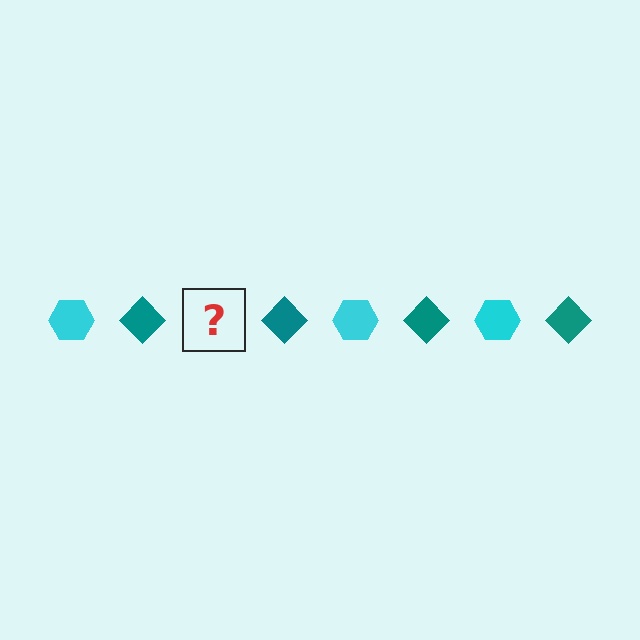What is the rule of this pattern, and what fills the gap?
The rule is that the pattern alternates between cyan hexagon and teal diamond. The gap should be filled with a cyan hexagon.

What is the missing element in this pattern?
The missing element is a cyan hexagon.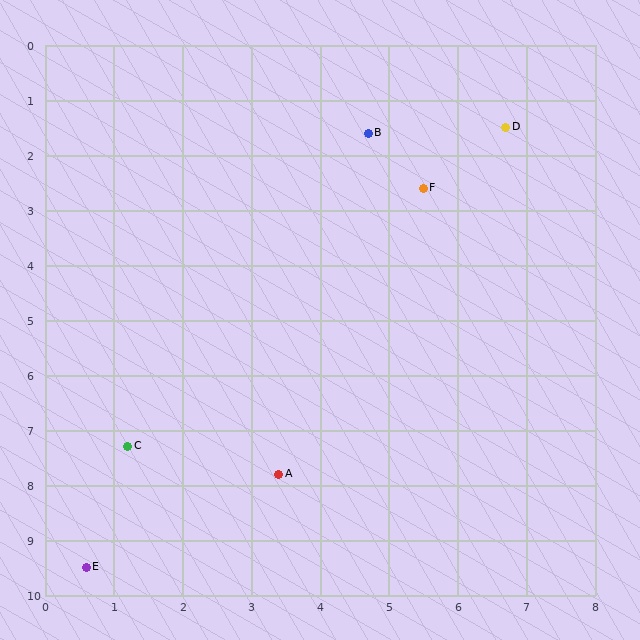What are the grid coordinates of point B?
Point B is at approximately (4.7, 1.6).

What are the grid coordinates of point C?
Point C is at approximately (1.2, 7.3).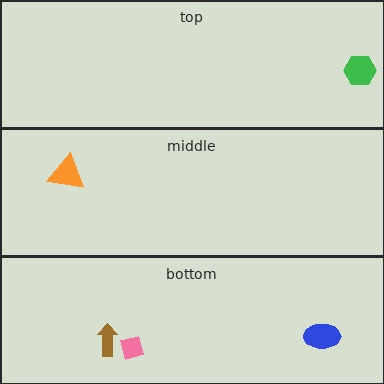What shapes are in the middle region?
The orange triangle.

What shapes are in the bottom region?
The pink diamond, the blue ellipse, the brown arrow.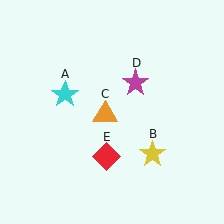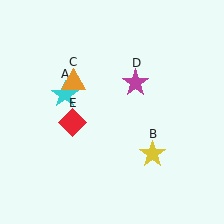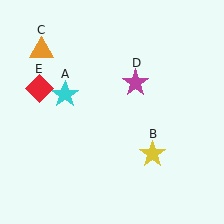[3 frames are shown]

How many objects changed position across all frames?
2 objects changed position: orange triangle (object C), red diamond (object E).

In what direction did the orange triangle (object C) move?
The orange triangle (object C) moved up and to the left.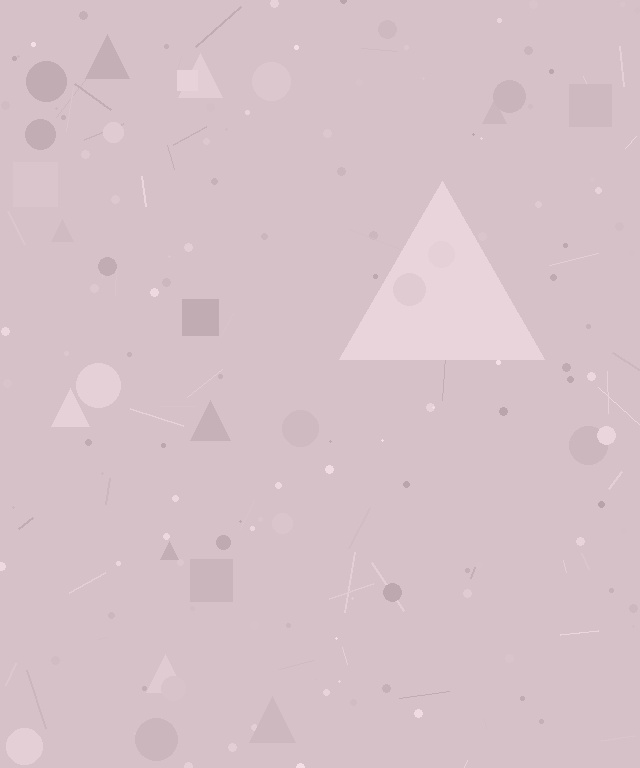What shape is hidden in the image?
A triangle is hidden in the image.